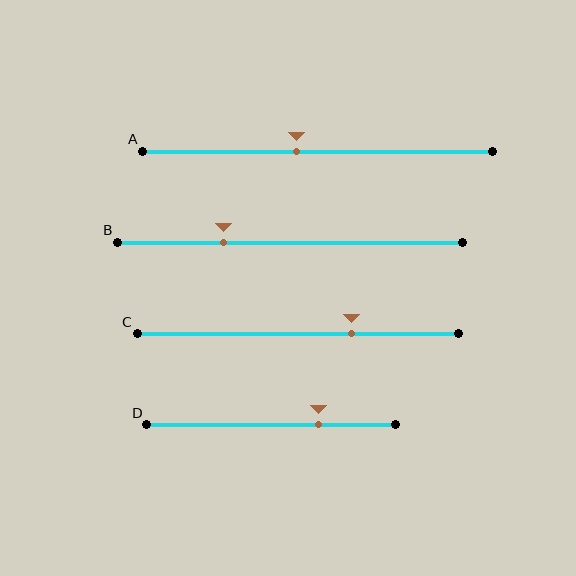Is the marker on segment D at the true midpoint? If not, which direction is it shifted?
No, the marker on segment D is shifted to the right by about 19% of the segment length.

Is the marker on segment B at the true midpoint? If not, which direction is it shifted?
No, the marker on segment B is shifted to the left by about 19% of the segment length.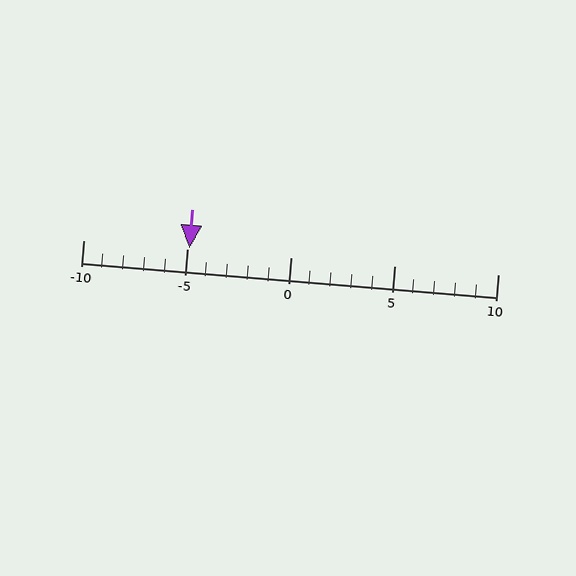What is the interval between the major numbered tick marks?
The major tick marks are spaced 5 units apart.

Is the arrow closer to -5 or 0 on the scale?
The arrow is closer to -5.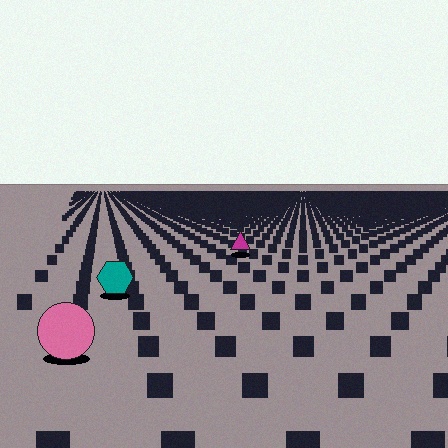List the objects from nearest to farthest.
From nearest to farthest: the pink circle, the teal hexagon, the magenta triangle.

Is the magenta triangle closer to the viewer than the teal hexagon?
No. The teal hexagon is closer — you can tell from the texture gradient: the ground texture is coarser near it.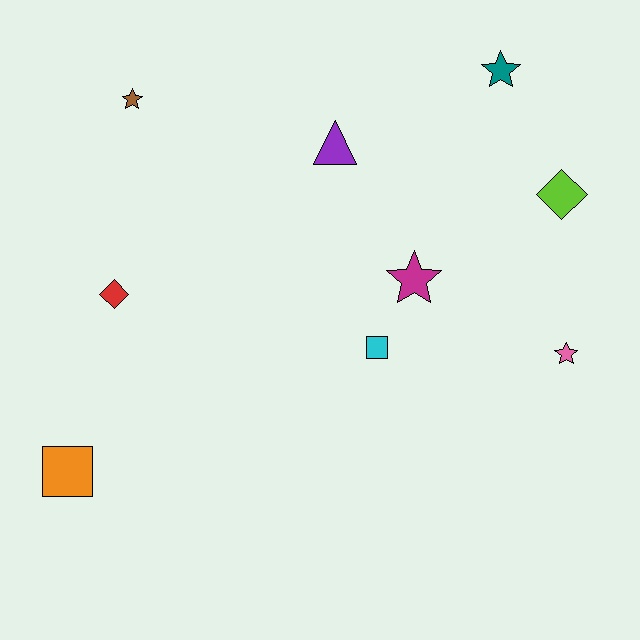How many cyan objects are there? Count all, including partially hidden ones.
There is 1 cyan object.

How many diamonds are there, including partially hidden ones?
There are 2 diamonds.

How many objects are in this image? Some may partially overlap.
There are 9 objects.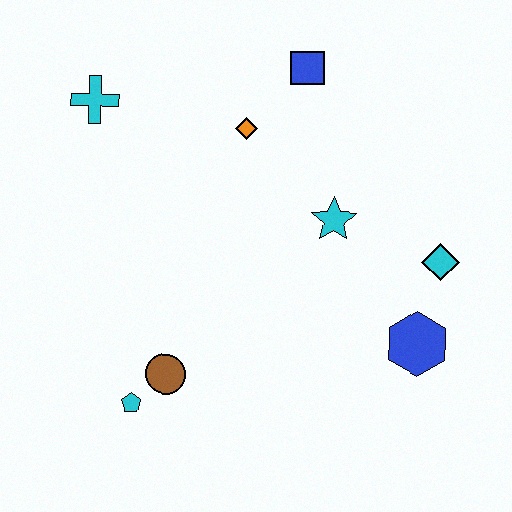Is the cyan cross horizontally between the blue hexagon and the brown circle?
No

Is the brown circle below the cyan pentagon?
No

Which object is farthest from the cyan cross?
The blue hexagon is farthest from the cyan cross.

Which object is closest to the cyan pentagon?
The brown circle is closest to the cyan pentagon.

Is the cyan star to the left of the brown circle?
No